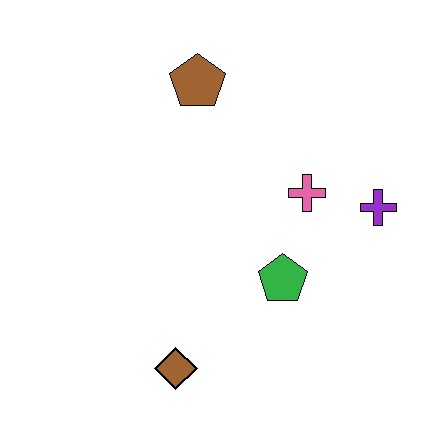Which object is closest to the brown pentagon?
The pink cross is closest to the brown pentagon.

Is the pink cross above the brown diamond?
Yes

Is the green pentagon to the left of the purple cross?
Yes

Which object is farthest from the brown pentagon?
The brown diamond is farthest from the brown pentagon.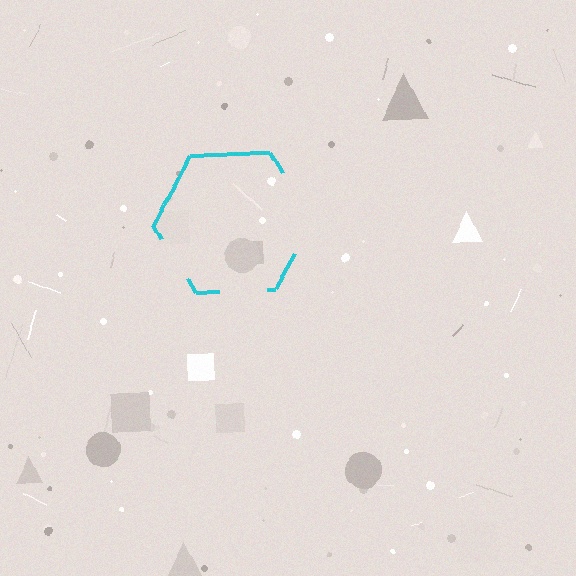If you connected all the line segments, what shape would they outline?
They would outline a hexagon.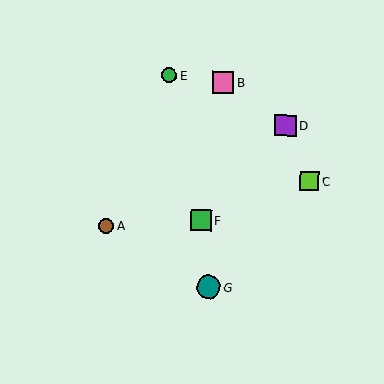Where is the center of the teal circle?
The center of the teal circle is at (208, 287).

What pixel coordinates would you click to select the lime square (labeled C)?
Click at (310, 181) to select the lime square C.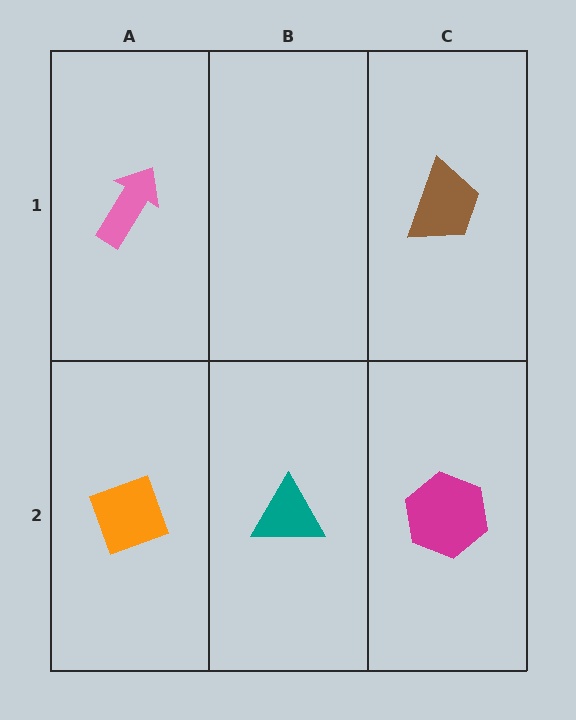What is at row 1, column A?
A pink arrow.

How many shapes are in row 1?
2 shapes.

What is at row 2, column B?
A teal triangle.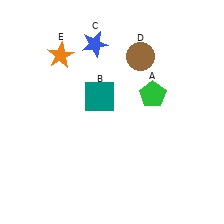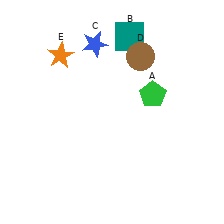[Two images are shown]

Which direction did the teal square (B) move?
The teal square (B) moved up.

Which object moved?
The teal square (B) moved up.